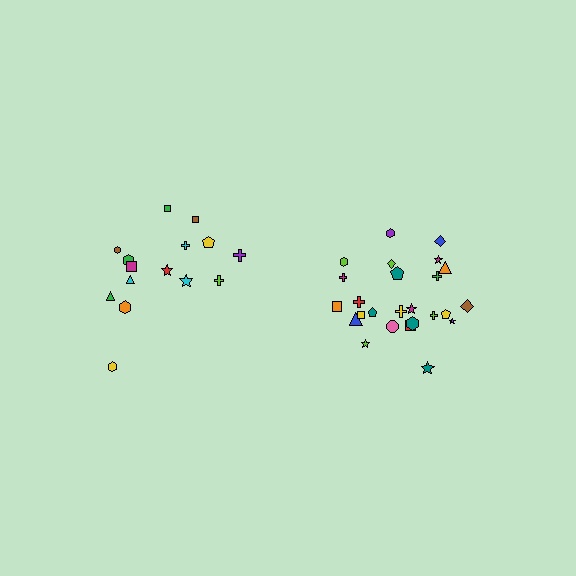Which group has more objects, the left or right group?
The right group.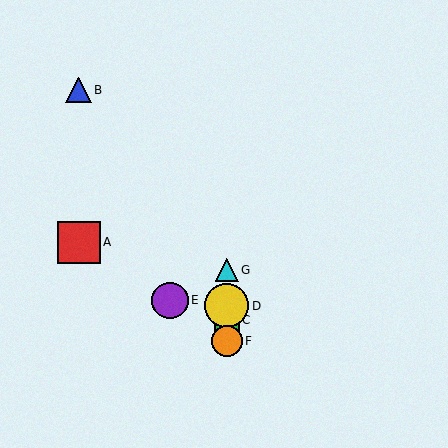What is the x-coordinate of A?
Object A is at x≈79.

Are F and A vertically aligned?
No, F is at x≈227 and A is at x≈79.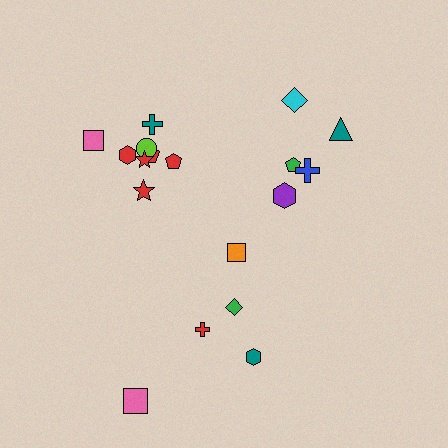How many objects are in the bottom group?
There are 5 objects.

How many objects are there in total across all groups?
There are 18 objects.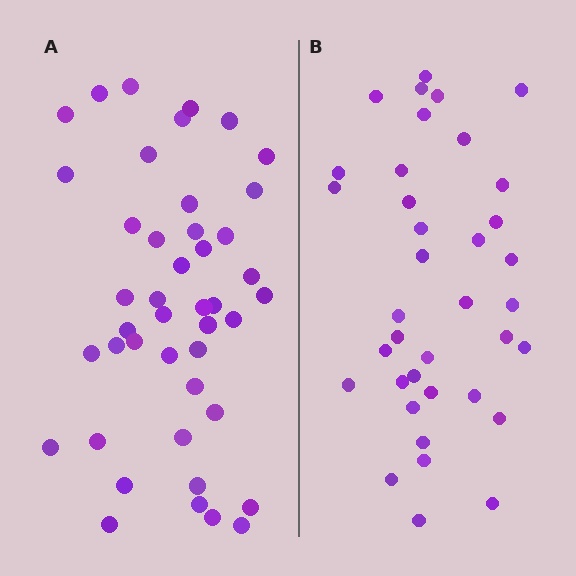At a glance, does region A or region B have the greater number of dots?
Region A (the left region) has more dots.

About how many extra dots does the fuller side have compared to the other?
Region A has roughly 8 or so more dots than region B.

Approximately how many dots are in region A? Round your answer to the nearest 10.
About 40 dots. (The exact count is 44, which rounds to 40.)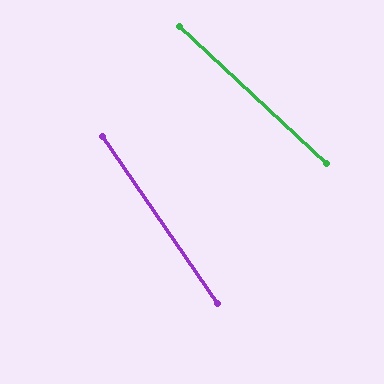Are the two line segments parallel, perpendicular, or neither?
Neither parallel nor perpendicular — they differ by about 12°.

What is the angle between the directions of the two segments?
Approximately 12 degrees.